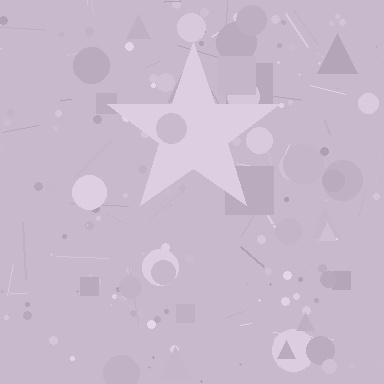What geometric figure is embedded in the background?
A star is embedded in the background.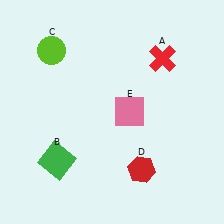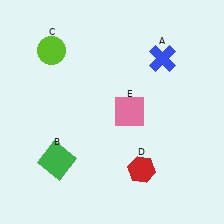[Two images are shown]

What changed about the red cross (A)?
In Image 1, A is red. In Image 2, it changed to blue.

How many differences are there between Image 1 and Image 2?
There is 1 difference between the two images.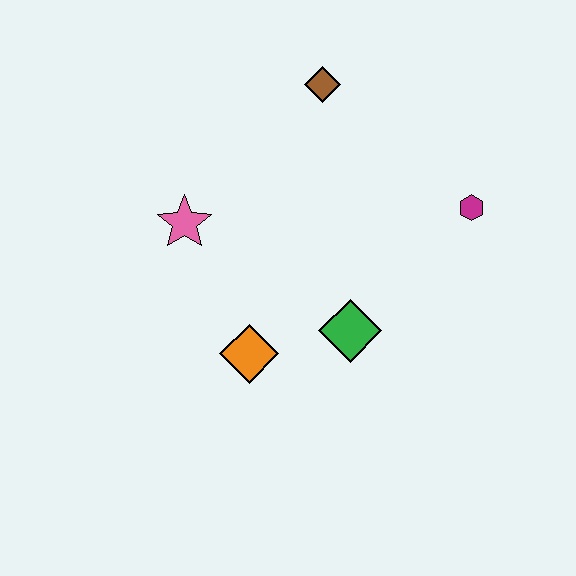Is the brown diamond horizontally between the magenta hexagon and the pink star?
Yes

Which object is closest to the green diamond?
The orange diamond is closest to the green diamond.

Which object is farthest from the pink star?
The magenta hexagon is farthest from the pink star.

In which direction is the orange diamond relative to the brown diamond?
The orange diamond is below the brown diamond.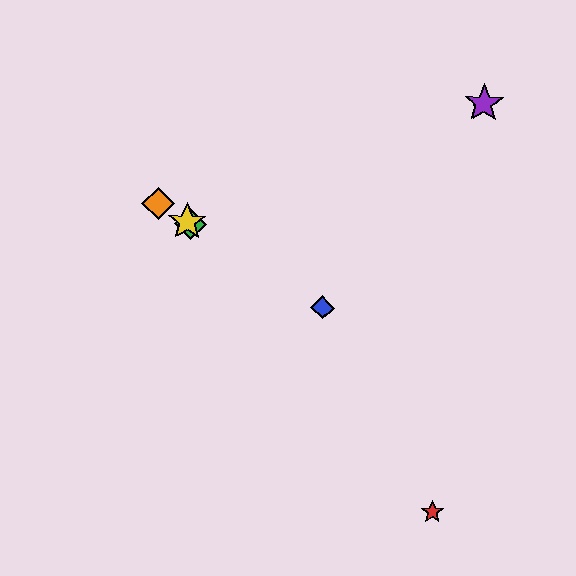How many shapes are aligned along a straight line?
4 shapes (the blue diamond, the green diamond, the yellow star, the orange diamond) are aligned along a straight line.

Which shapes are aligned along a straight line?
The blue diamond, the green diamond, the yellow star, the orange diamond are aligned along a straight line.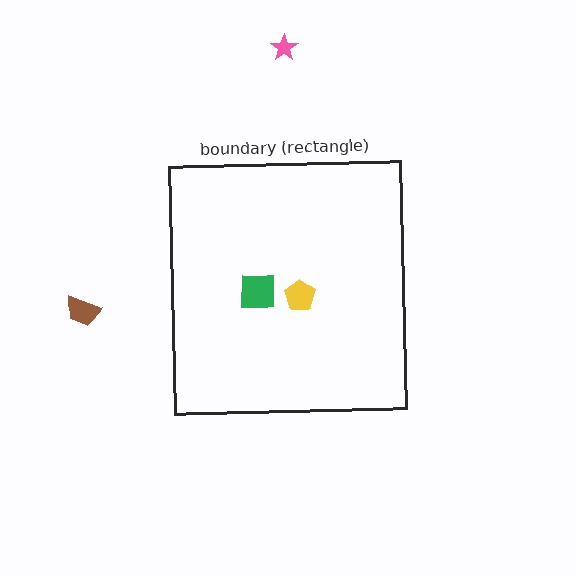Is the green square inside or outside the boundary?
Inside.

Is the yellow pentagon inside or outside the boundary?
Inside.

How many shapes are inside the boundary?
2 inside, 2 outside.